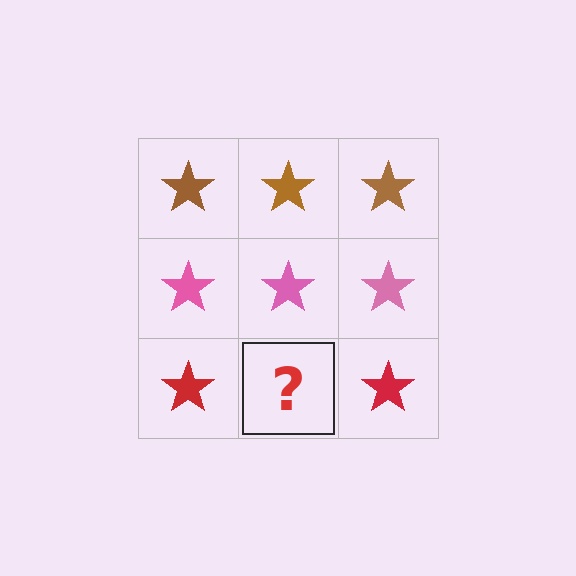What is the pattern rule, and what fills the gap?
The rule is that each row has a consistent color. The gap should be filled with a red star.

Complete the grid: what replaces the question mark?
The question mark should be replaced with a red star.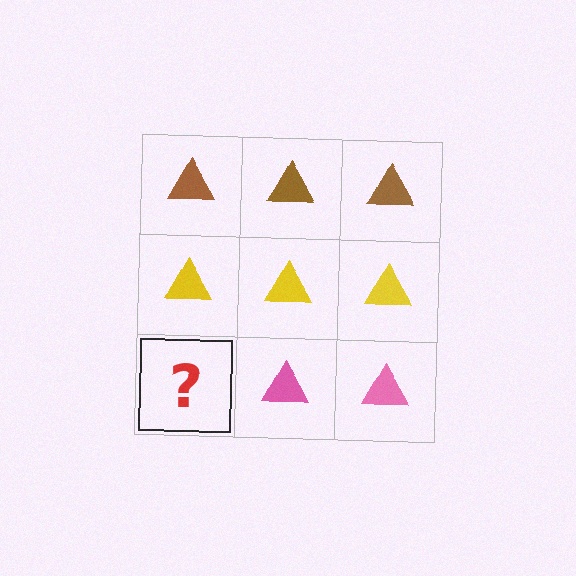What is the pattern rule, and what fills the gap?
The rule is that each row has a consistent color. The gap should be filled with a pink triangle.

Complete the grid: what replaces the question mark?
The question mark should be replaced with a pink triangle.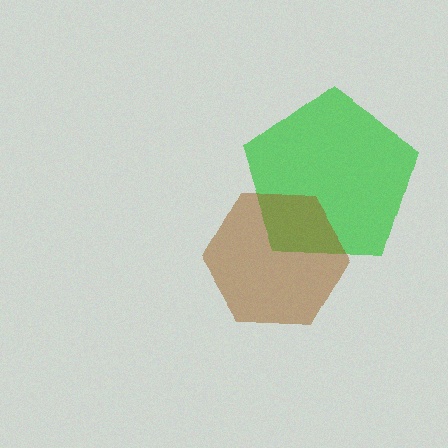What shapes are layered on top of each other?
The layered shapes are: a green pentagon, a brown hexagon.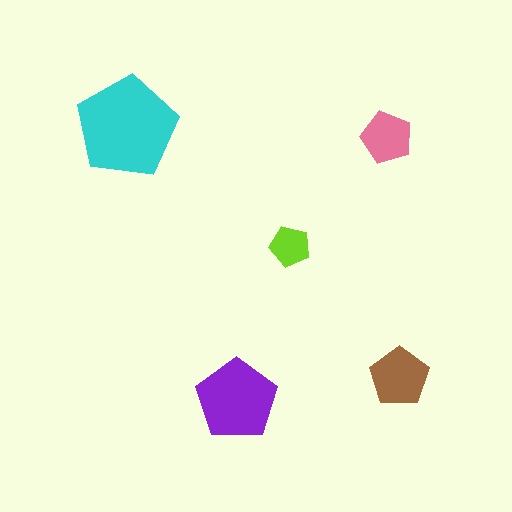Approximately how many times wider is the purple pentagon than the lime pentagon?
About 2 times wider.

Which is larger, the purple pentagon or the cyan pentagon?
The cyan one.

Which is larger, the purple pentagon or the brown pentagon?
The purple one.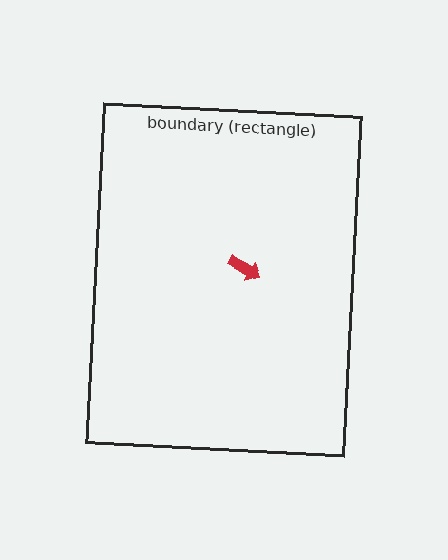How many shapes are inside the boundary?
1 inside, 0 outside.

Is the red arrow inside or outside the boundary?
Inside.